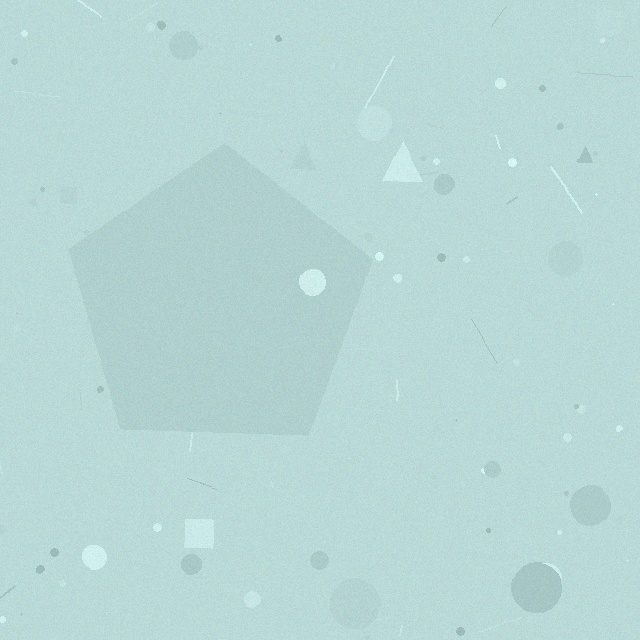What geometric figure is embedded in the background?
A pentagon is embedded in the background.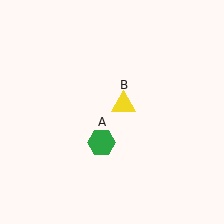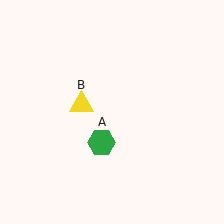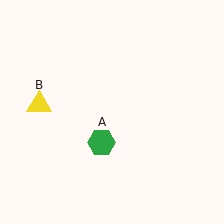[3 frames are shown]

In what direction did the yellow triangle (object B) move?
The yellow triangle (object B) moved left.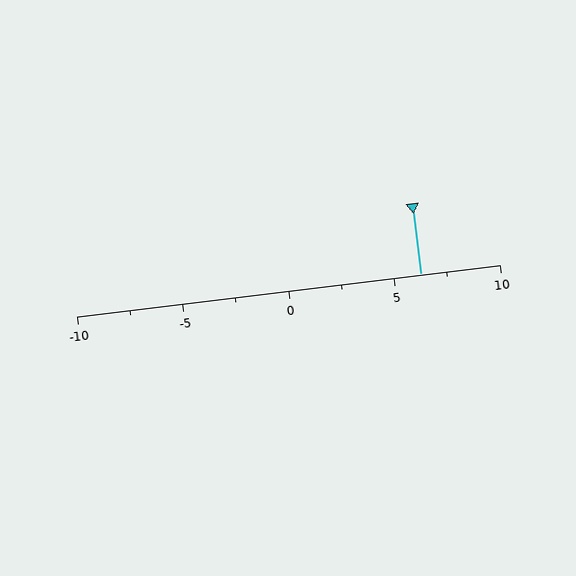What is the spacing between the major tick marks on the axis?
The major ticks are spaced 5 apart.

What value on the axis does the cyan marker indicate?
The marker indicates approximately 6.2.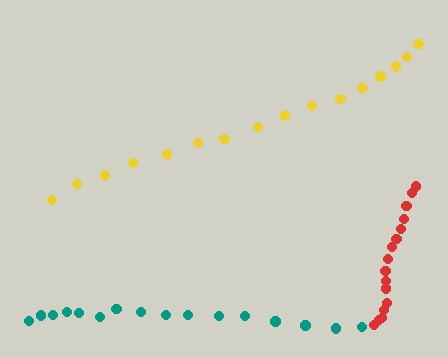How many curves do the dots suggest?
There are 3 distinct paths.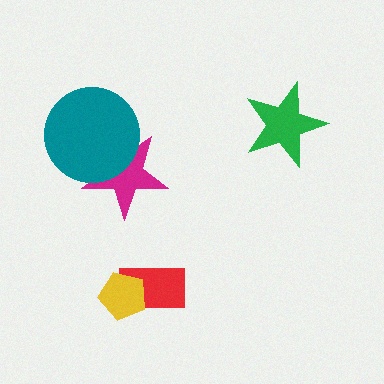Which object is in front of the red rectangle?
The yellow pentagon is in front of the red rectangle.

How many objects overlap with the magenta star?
1 object overlaps with the magenta star.